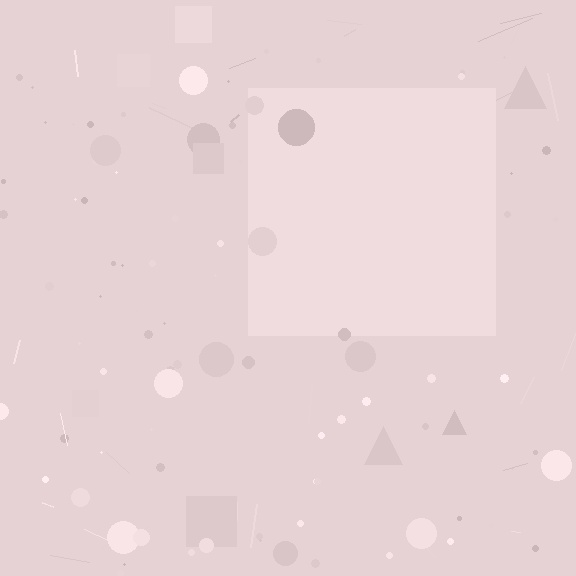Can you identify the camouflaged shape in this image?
The camouflaged shape is a square.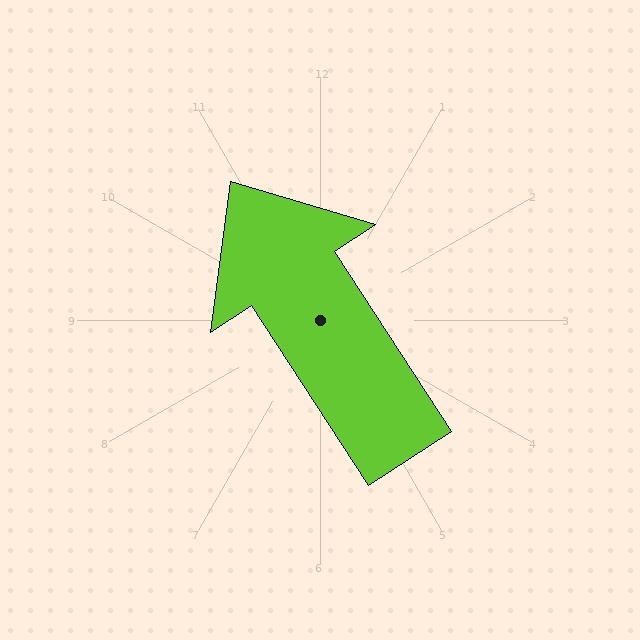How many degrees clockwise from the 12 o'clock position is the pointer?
Approximately 327 degrees.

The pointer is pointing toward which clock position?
Roughly 11 o'clock.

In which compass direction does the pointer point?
Northwest.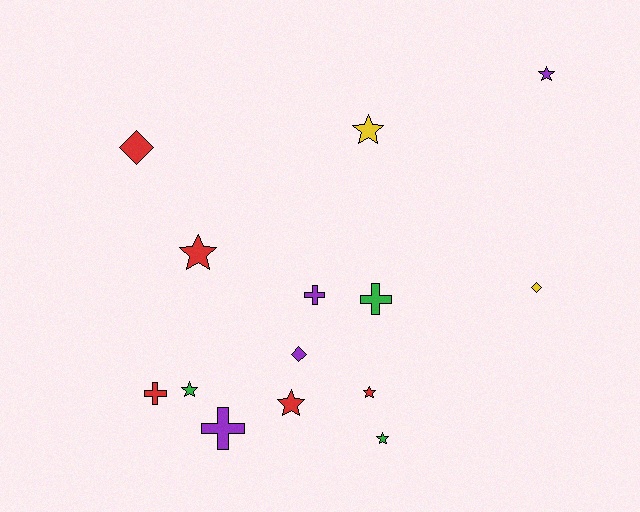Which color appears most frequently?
Red, with 5 objects.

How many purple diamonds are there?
There is 1 purple diamond.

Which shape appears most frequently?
Star, with 7 objects.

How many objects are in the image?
There are 14 objects.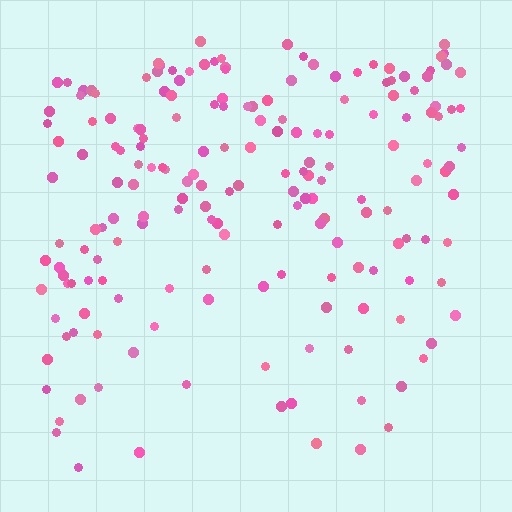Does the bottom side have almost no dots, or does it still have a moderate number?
Still a moderate number, just noticeably fewer than the top.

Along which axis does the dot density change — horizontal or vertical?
Vertical.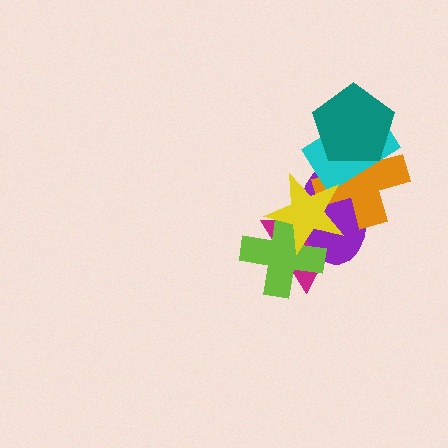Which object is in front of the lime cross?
The yellow star is in front of the lime cross.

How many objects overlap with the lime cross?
3 objects overlap with the lime cross.